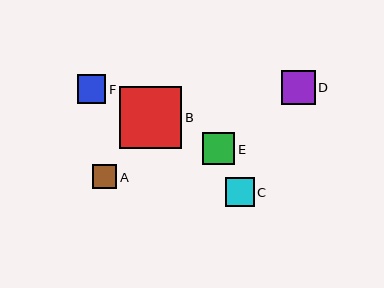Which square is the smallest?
Square A is the smallest with a size of approximately 24 pixels.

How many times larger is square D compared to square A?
Square D is approximately 1.4 times the size of square A.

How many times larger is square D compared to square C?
Square D is approximately 1.2 times the size of square C.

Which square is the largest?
Square B is the largest with a size of approximately 62 pixels.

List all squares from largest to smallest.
From largest to smallest: B, D, E, F, C, A.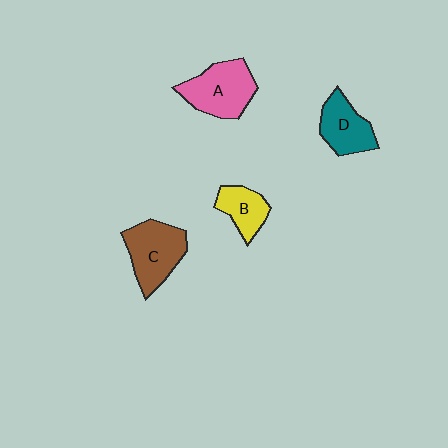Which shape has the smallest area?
Shape B (yellow).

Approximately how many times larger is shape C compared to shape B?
Approximately 1.7 times.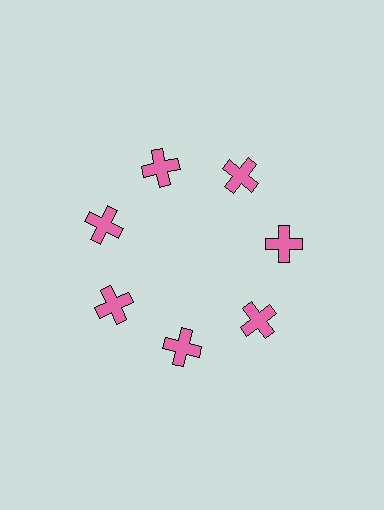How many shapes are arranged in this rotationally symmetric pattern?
There are 7 shapes, arranged in 7 groups of 1.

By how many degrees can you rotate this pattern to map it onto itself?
The pattern maps onto itself every 51 degrees of rotation.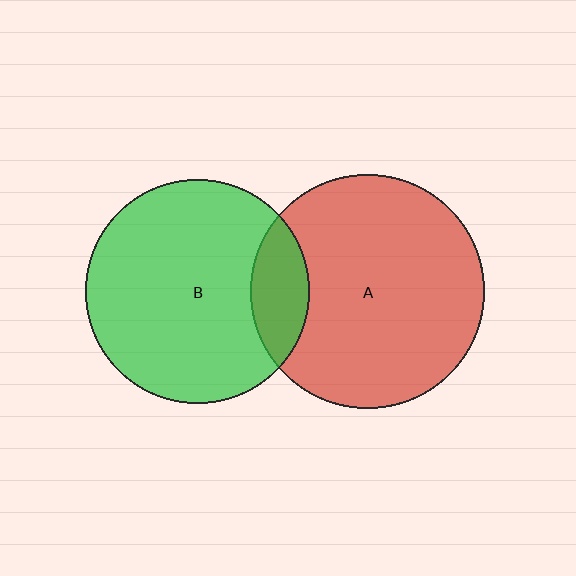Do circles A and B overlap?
Yes.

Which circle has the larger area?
Circle A (red).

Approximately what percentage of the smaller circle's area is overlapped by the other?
Approximately 15%.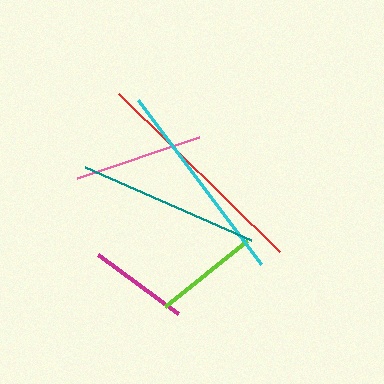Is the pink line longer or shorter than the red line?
The red line is longer than the pink line.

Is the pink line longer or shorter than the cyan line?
The cyan line is longer than the pink line.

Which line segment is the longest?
The red line is the longest at approximately 226 pixels.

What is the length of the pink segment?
The pink segment is approximately 128 pixels long.